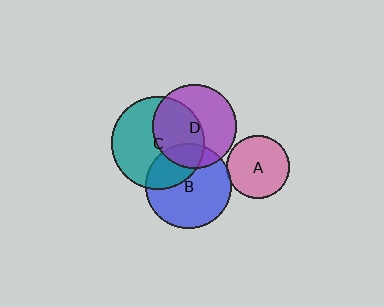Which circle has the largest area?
Circle C (teal).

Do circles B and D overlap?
Yes.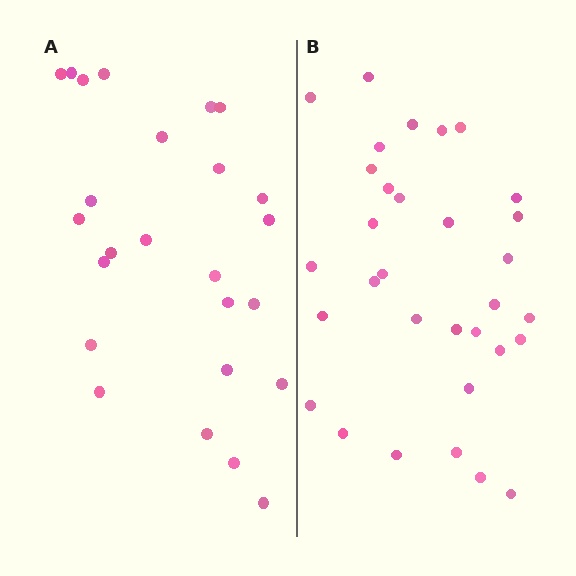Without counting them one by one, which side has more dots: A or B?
Region B (the right region) has more dots.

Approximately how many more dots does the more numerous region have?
Region B has roughly 8 or so more dots than region A.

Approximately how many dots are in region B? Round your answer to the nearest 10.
About 30 dots. (The exact count is 32, which rounds to 30.)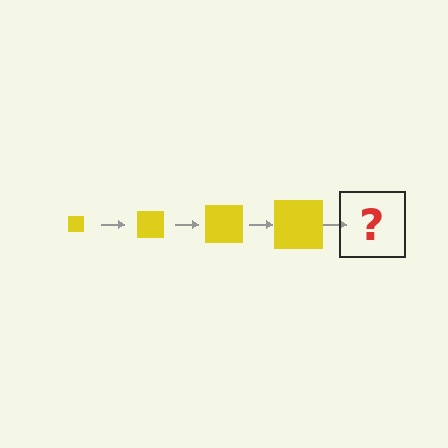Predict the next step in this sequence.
The next step is a yellow square, larger than the previous one.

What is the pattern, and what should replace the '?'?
The pattern is that the square gets progressively larger each step. The '?' should be a yellow square, larger than the previous one.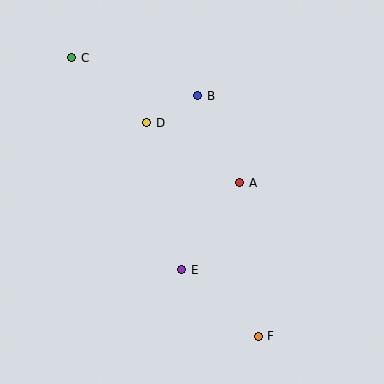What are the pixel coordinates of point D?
Point D is at (147, 123).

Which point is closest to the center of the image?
Point A at (240, 183) is closest to the center.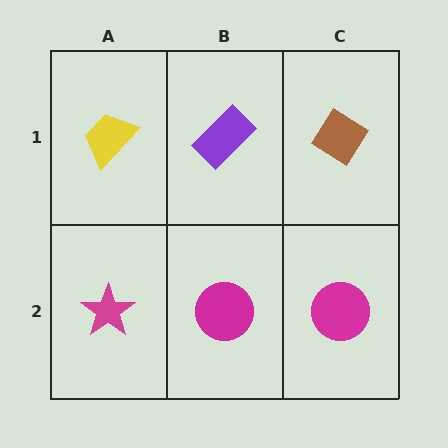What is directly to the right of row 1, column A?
A purple rectangle.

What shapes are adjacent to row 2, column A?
A yellow trapezoid (row 1, column A), a magenta circle (row 2, column B).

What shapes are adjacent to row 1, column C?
A magenta circle (row 2, column C), a purple rectangle (row 1, column B).